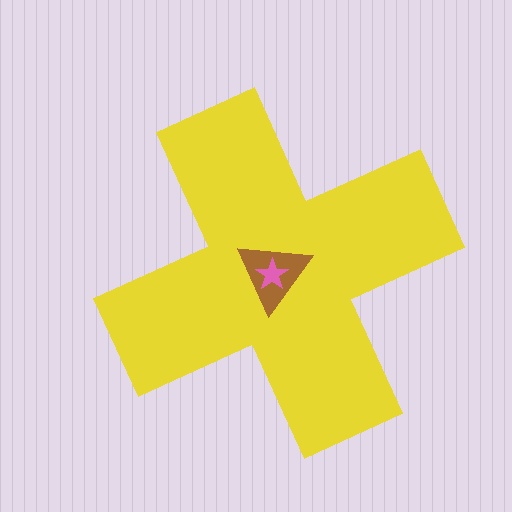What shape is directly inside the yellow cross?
The brown triangle.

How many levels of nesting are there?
3.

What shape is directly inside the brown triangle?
The pink star.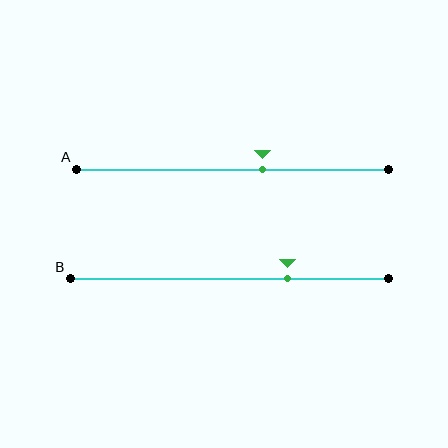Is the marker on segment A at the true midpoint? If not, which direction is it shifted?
No, the marker on segment A is shifted to the right by about 10% of the segment length.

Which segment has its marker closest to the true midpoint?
Segment A has its marker closest to the true midpoint.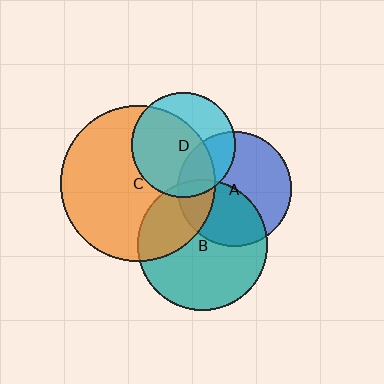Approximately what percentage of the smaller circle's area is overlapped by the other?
Approximately 65%.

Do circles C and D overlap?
Yes.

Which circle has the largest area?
Circle C (orange).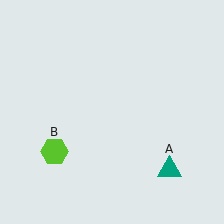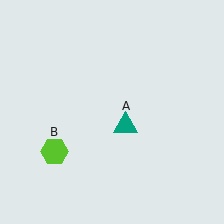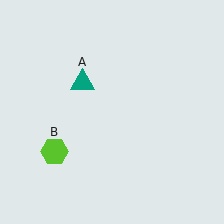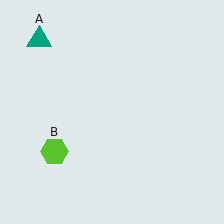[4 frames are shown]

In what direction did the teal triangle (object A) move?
The teal triangle (object A) moved up and to the left.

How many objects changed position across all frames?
1 object changed position: teal triangle (object A).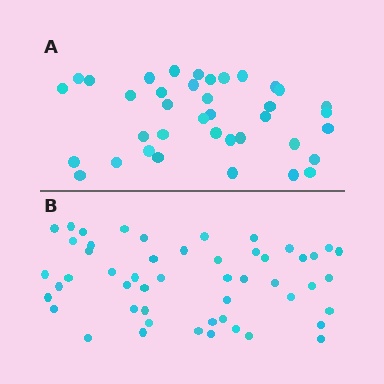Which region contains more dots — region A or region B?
Region B (the bottom region) has more dots.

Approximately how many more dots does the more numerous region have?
Region B has approximately 15 more dots than region A.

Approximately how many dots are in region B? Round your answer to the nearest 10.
About 50 dots. (The exact count is 51, which rounds to 50.)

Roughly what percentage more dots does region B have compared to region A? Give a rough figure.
About 35% more.